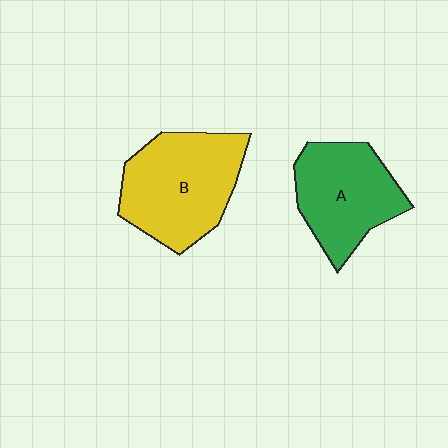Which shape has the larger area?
Shape B (yellow).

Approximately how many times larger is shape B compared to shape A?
Approximately 1.2 times.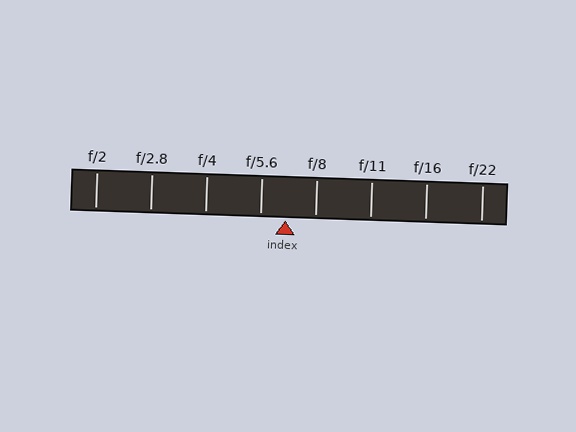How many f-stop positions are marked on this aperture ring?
There are 8 f-stop positions marked.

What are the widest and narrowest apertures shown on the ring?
The widest aperture shown is f/2 and the narrowest is f/22.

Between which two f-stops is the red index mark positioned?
The index mark is between f/5.6 and f/8.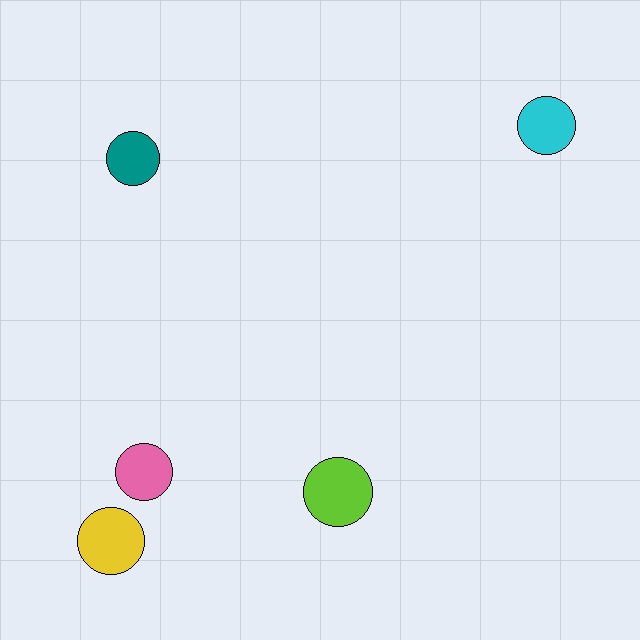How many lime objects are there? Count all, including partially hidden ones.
There is 1 lime object.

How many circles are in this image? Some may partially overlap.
There are 5 circles.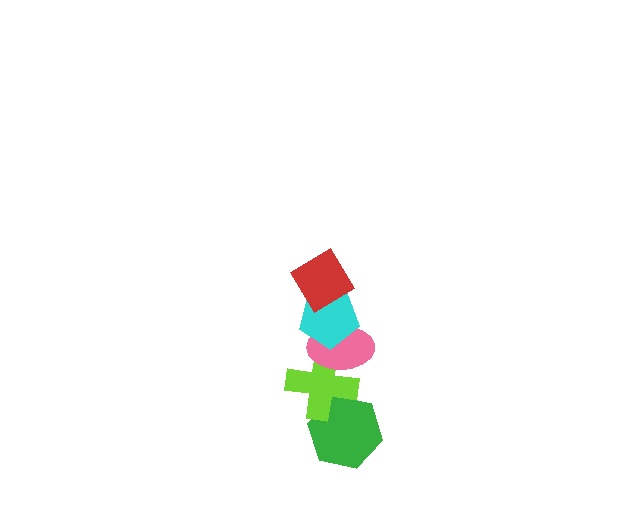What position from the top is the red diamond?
The red diamond is 1st from the top.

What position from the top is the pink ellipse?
The pink ellipse is 3rd from the top.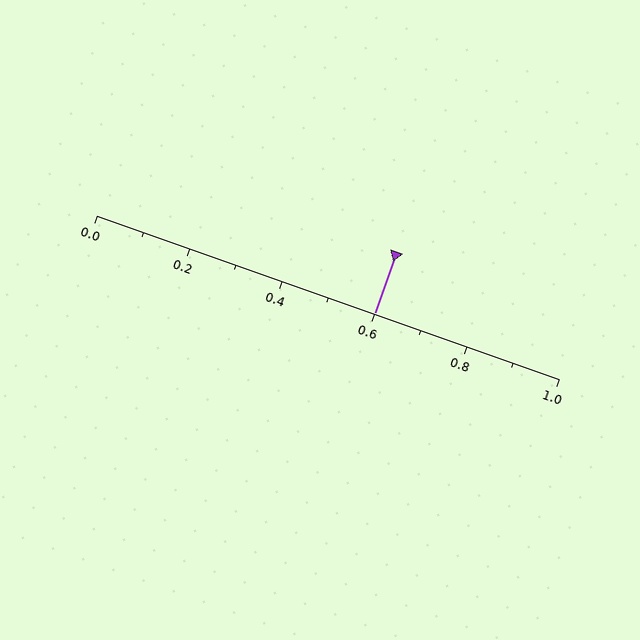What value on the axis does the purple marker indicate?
The marker indicates approximately 0.6.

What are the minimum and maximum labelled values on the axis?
The axis runs from 0.0 to 1.0.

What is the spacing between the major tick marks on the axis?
The major ticks are spaced 0.2 apart.